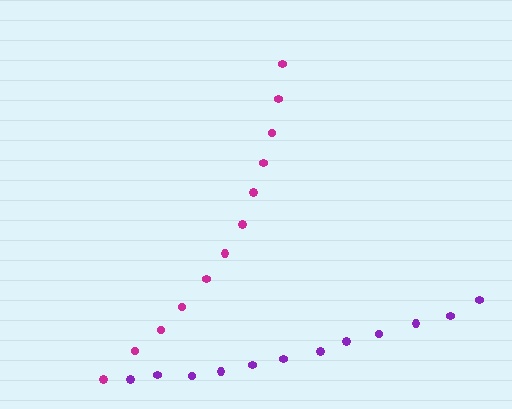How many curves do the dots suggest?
There are 2 distinct paths.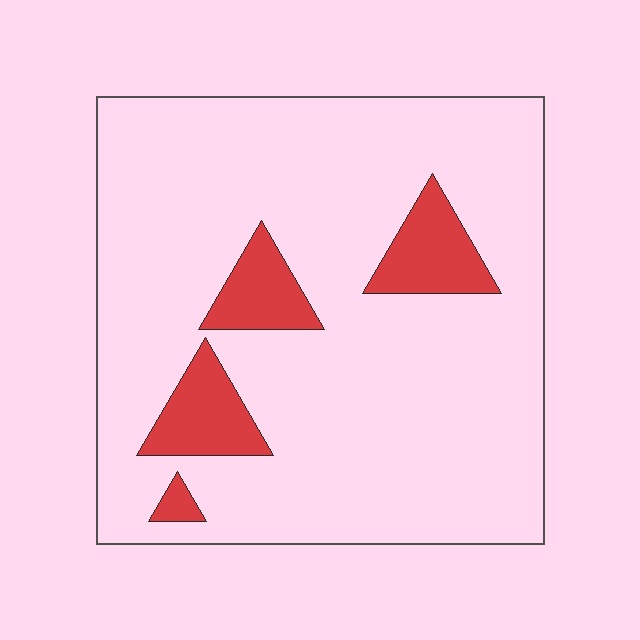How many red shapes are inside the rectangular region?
4.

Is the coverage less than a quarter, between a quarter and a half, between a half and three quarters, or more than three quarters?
Less than a quarter.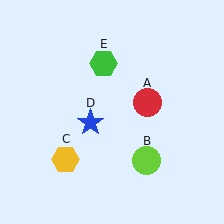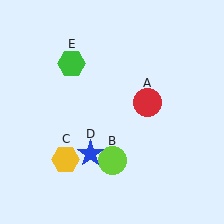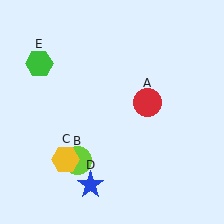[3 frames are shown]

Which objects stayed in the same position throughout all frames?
Red circle (object A) and yellow hexagon (object C) remained stationary.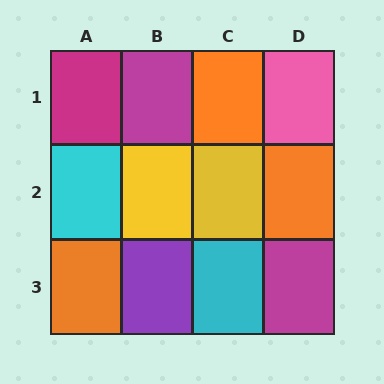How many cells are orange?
3 cells are orange.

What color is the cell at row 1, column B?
Magenta.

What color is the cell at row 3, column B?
Purple.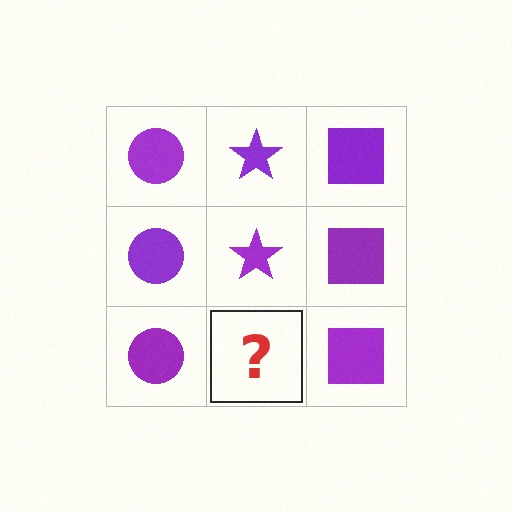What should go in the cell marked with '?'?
The missing cell should contain a purple star.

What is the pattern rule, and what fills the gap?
The rule is that each column has a consistent shape. The gap should be filled with a purple star.